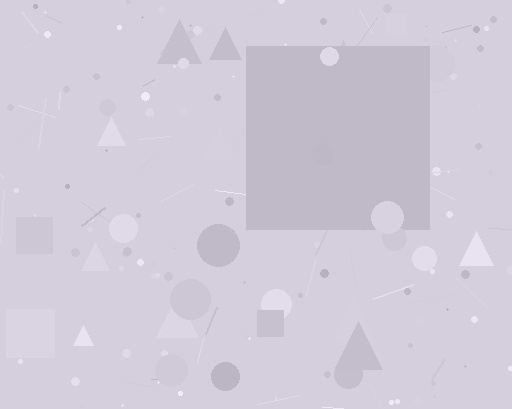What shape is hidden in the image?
A square is hidden in the image.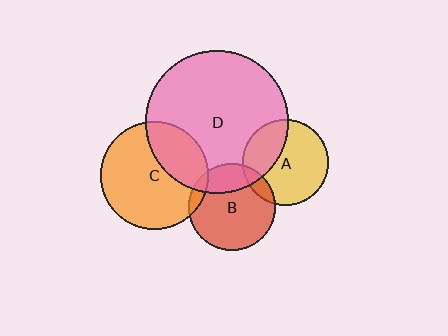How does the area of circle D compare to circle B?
Approximately 2.7 times.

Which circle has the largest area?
Circle D (pink).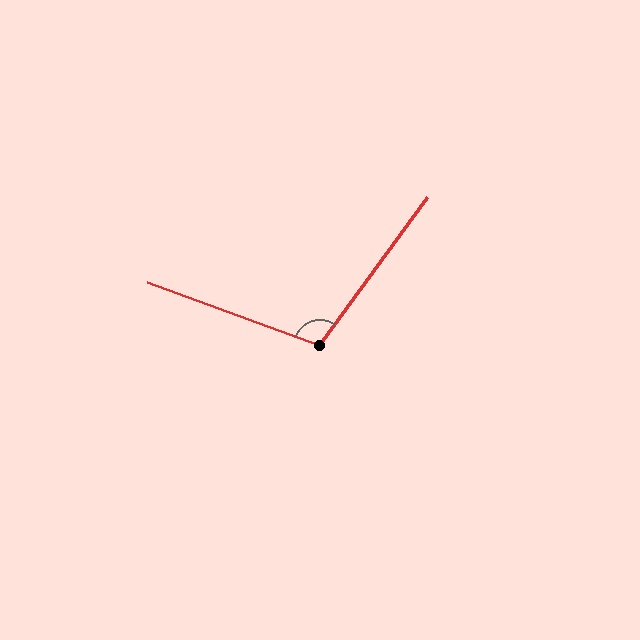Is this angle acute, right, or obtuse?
It is obtuse.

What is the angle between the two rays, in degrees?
Approximately 106 degrees.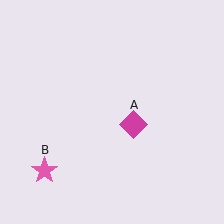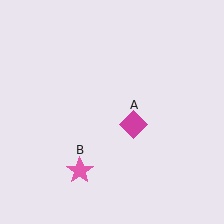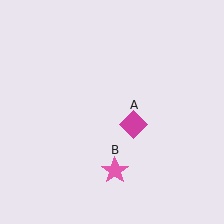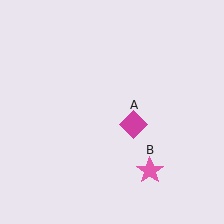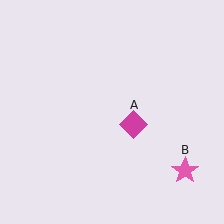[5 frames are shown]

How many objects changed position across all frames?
1 object changed position: pink star (object B).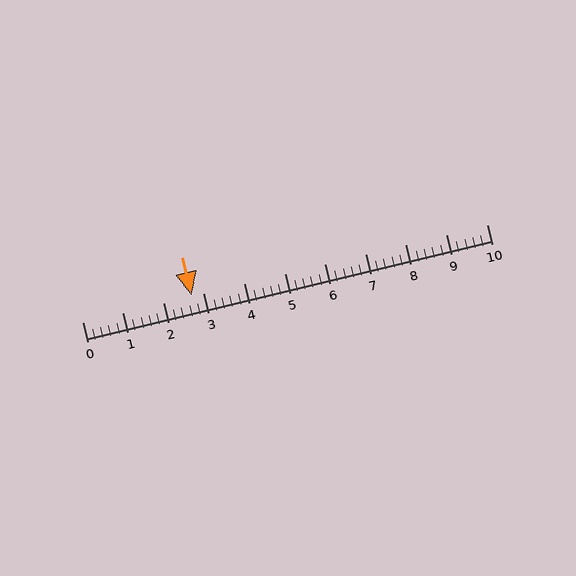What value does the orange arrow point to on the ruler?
The orange arrow points to approximately 2.7.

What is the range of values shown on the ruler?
The ruler shows values from 0 to 10.